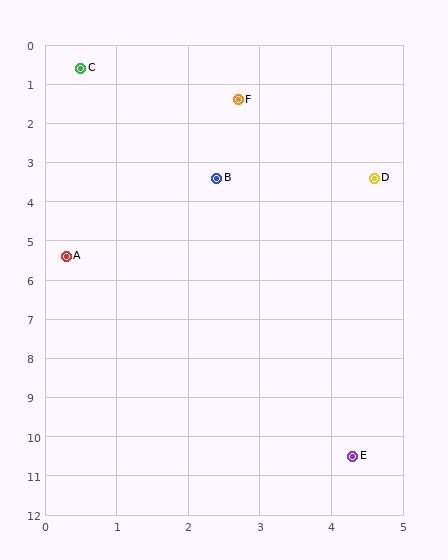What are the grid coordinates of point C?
Point C is at approximately (0.5, 0.6).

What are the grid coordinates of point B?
Point B is at approximately (2.4, 3.4).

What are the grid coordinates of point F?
Point F is at approximately (2.7, 1.4).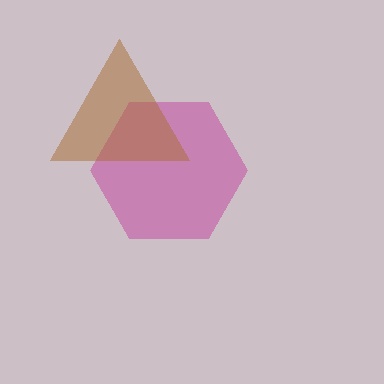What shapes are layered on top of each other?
The layered shapes are: a magenta hexagon, a brown triangle.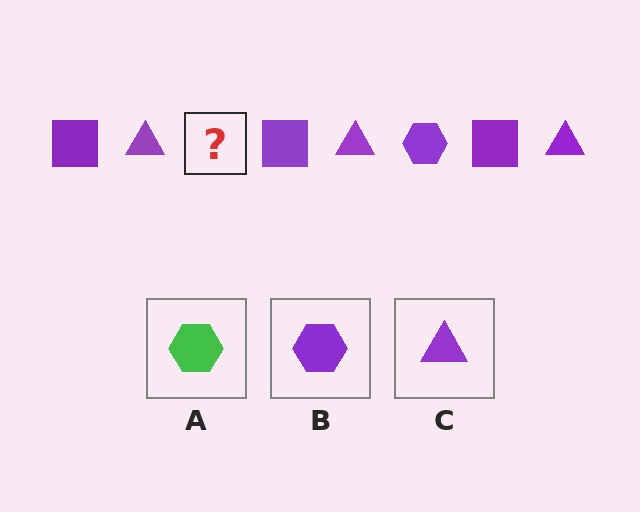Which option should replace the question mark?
Option B.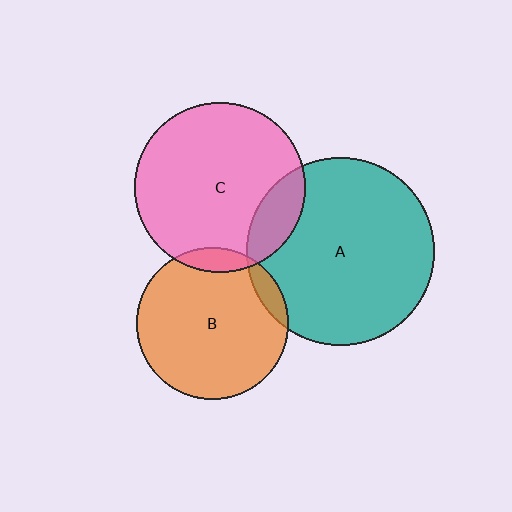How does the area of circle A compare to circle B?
Approximately 1.5 times.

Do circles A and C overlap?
Yes.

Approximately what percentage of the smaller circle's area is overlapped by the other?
Approximately 15%.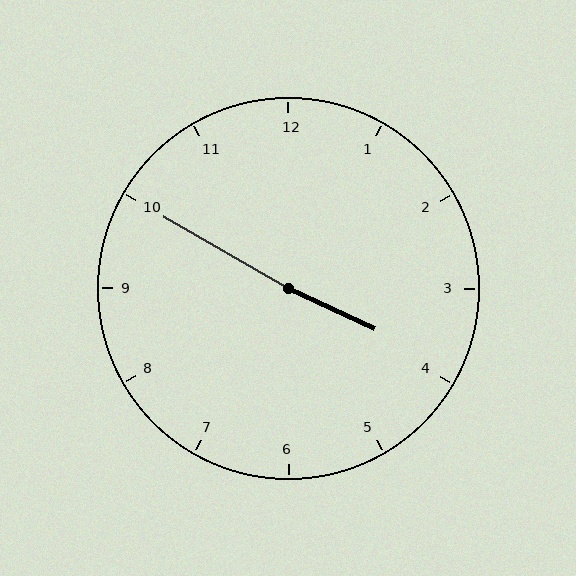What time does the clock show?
3:50.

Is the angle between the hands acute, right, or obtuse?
It is obtuse.